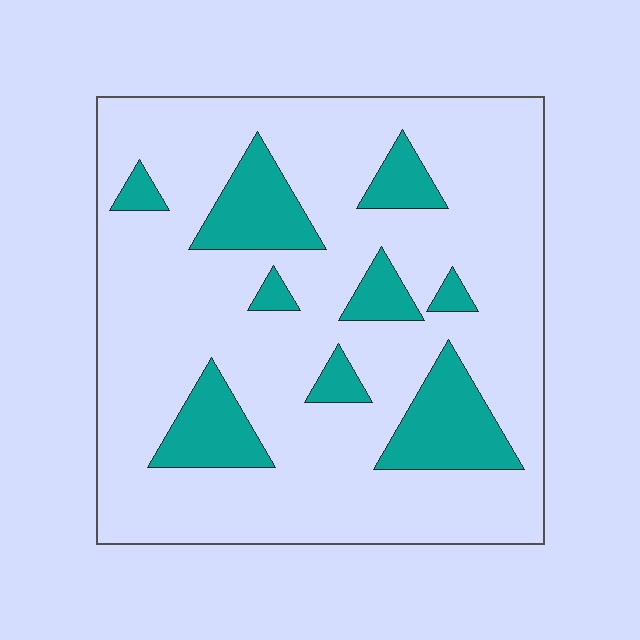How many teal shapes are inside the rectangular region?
9.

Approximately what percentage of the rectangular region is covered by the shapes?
Approximately 20%.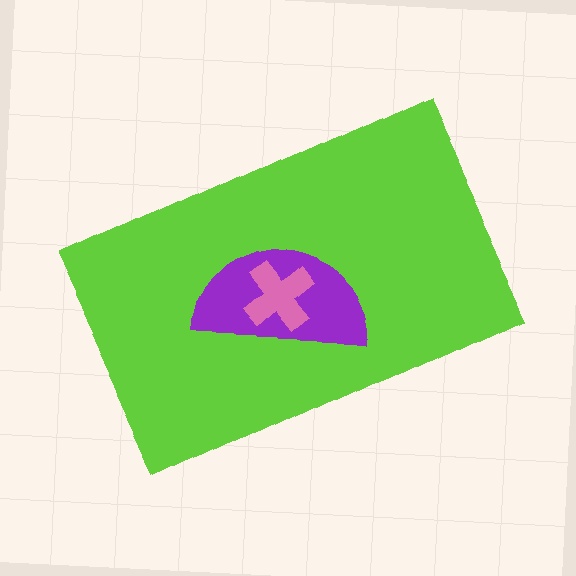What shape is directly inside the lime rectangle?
The purple semicircle.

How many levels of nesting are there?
3.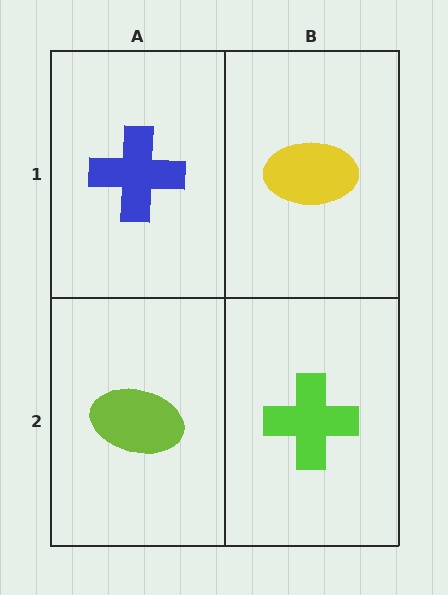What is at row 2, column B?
A lime cross.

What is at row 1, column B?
A yellow ellipse.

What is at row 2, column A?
A lime ellipse.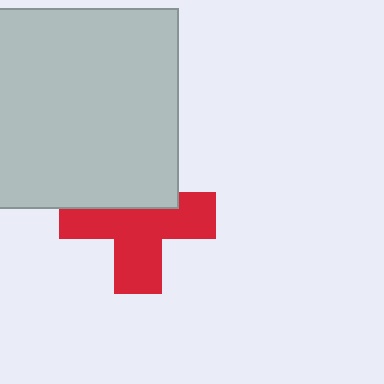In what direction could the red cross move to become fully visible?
The red cross could move down. That would shift it out from behind the light gray square entirely.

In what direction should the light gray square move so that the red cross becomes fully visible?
The light gray square should move up. That is the shortest direction to clear the overlap and leave the red cross fully visible.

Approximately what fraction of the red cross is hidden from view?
Roughly 38% of the red cross is hidden behind the light gray square.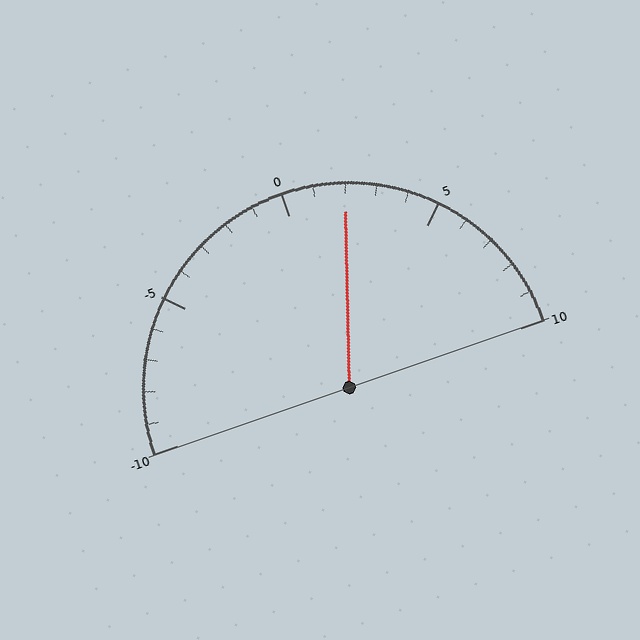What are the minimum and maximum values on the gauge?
The gauge ranges from -10 to 10.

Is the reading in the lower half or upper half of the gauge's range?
The reading is in the upper half of the range (-10 to 10).